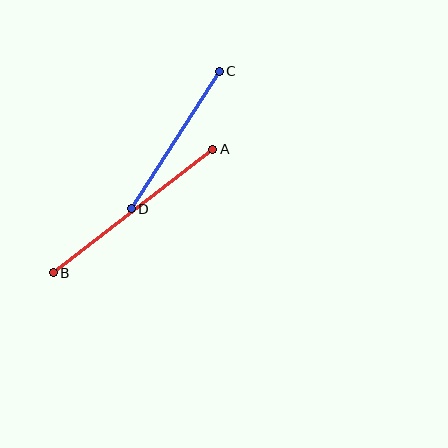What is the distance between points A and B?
The distance is approximately 202 pixels.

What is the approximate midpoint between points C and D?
The midpoint is at approximately (175, 140) pixels.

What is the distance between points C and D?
The distance is approximately 163 pixels.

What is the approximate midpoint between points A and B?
The midpoint is at approximately (133, 211) pixels.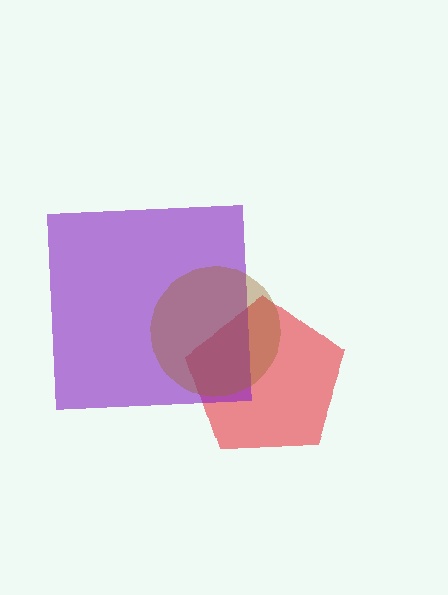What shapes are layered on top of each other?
The layered shapes are: a red pentagon, a purple square, a brown circle.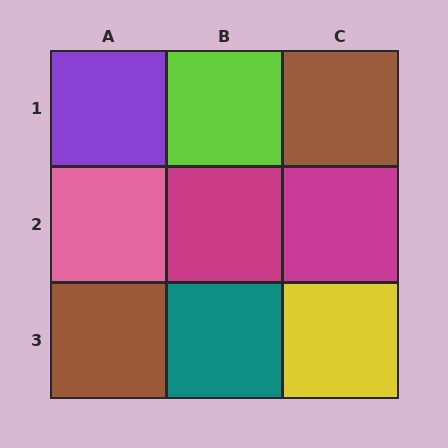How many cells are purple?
1 cell is purple.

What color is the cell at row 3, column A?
Brown.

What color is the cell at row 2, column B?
Magenta.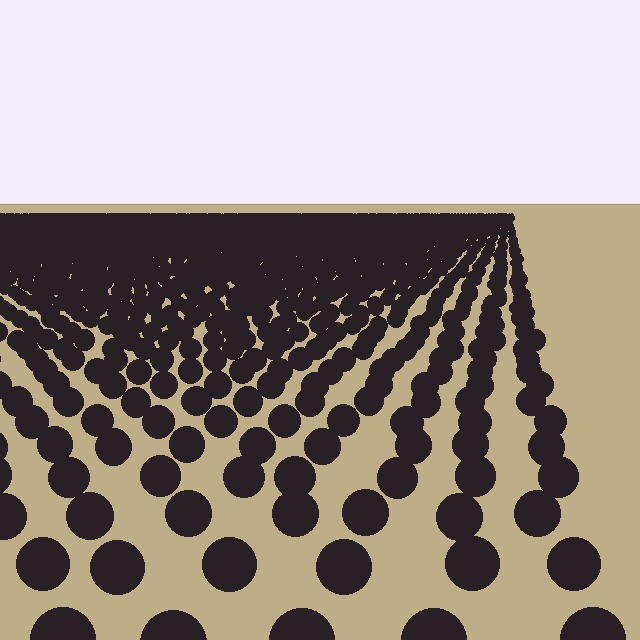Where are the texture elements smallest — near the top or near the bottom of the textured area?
Near the top.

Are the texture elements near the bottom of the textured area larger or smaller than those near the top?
Larger. Near the bottom, elements are closer to the viewer and appear at a bigger on-screen size.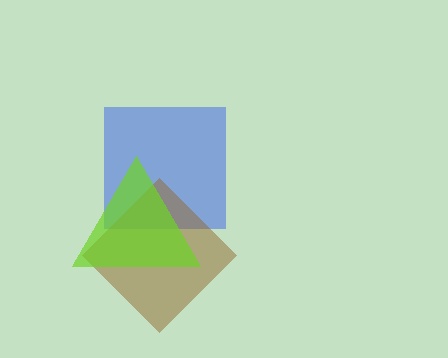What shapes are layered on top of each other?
The layered shapes are: a blue square, a brown diamond, a lime triangle.